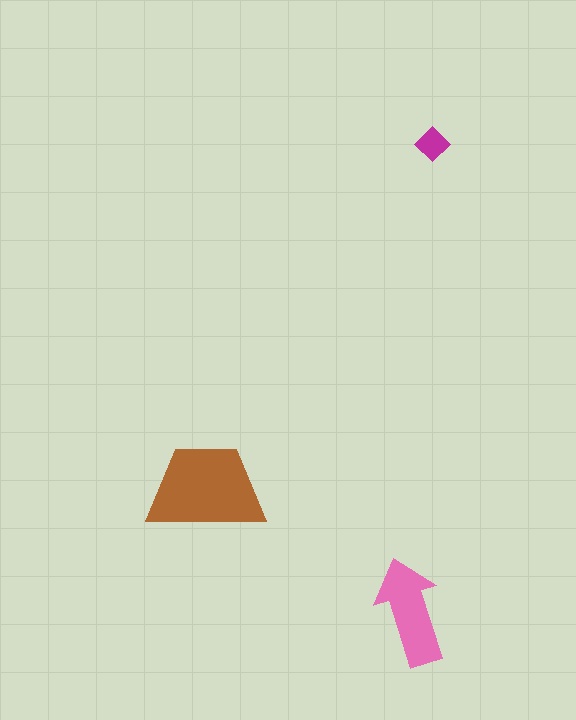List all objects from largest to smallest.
The brown trapezoid, the pink arrow, the magenta diamond.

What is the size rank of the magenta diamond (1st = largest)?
3rd.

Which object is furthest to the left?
The brown trapezoid is leftmost.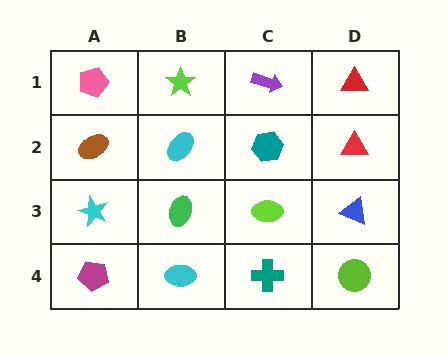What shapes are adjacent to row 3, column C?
A teal hexagon (row 2, column C), a teal cross (row 4, column C), a green ellipse (row 3, column B), a blue triangle (row 3, column D).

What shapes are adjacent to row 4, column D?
A blue triangle (row 3, column D), a teal cross (row 4, column C).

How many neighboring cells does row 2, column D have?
3.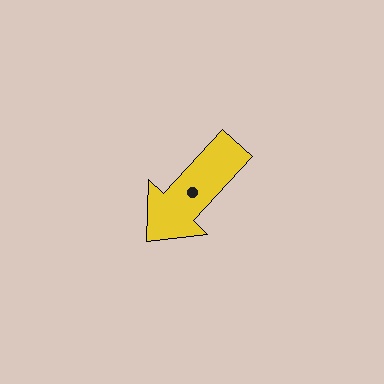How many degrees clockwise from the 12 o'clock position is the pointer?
Approximately 223 degrees.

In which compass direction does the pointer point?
Southwest.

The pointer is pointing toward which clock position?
Roughly 7 o'clock.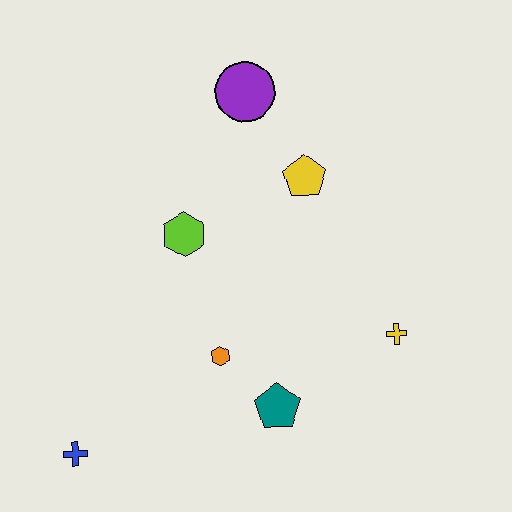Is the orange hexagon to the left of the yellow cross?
Yes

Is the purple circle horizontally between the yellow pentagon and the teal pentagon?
No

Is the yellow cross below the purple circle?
Yes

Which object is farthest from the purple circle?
The blue cross is farthest from the purple circle.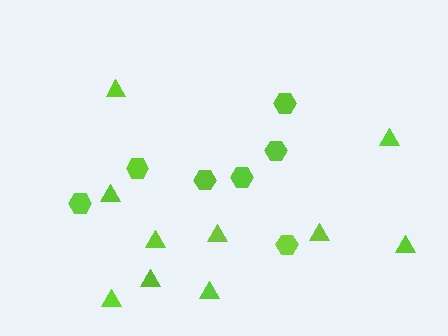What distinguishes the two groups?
There are 2 groups: one group of triangles (10) and one group of hexagons (7).